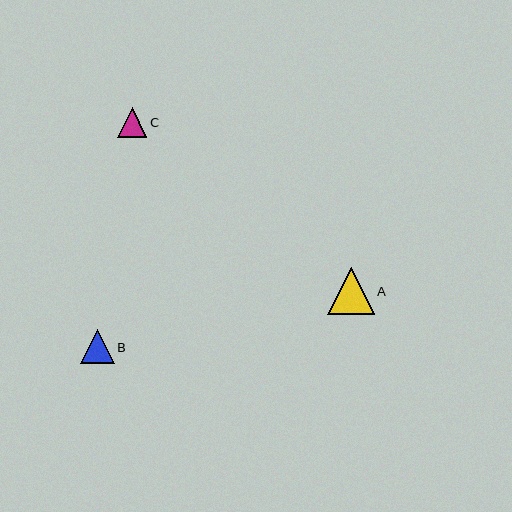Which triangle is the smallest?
Triangle C is the smallest with a size of approximately 29 pixels.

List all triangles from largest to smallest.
From largest to smallest: A, B, C.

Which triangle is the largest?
Triangle A is the largest with a size of approximately 46 pixels.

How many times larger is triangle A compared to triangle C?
Triangle A is approximately 1.6 times the size of triangle C.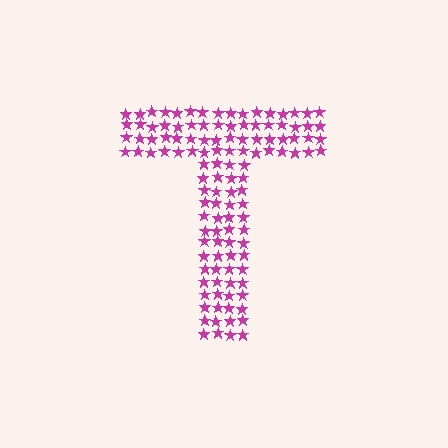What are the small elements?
The small elements are stars.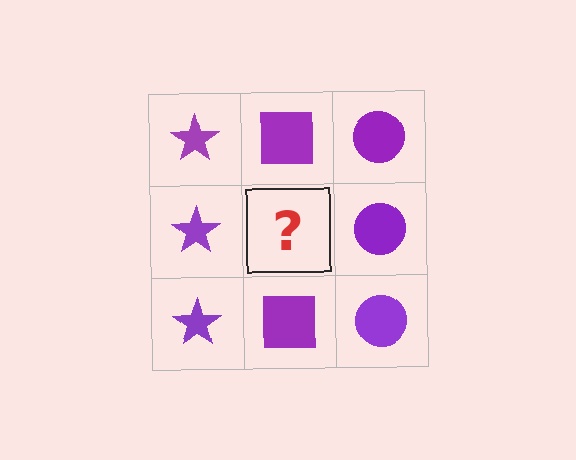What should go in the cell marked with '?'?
The missing cell should contain a purple square.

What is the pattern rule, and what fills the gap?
The rule is that each column has a consistent shape. The gap should be filled with a purple square.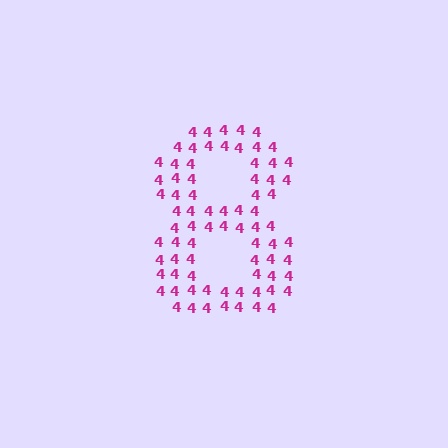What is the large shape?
The large shape is the digit 8.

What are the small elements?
The small elements are digit 4's.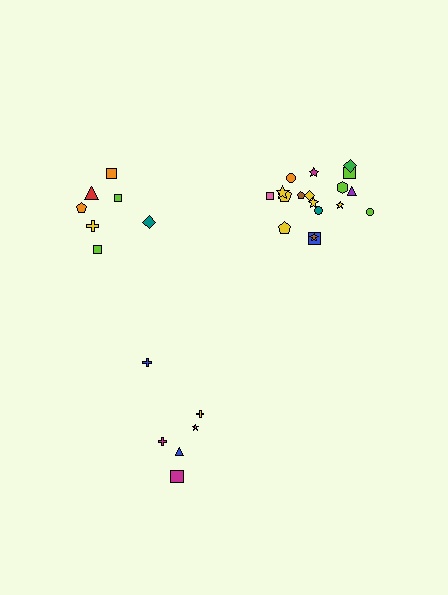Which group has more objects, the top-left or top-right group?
The top-right group.